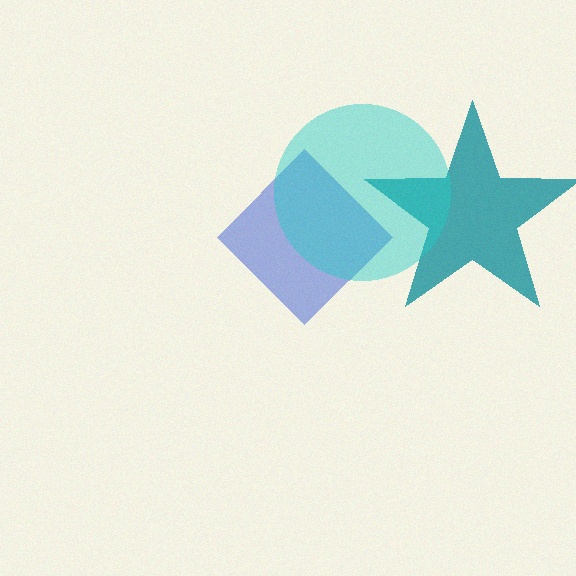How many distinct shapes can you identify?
There are 3 distinct shapes: a blue diamond, a teal star, a cyan circle.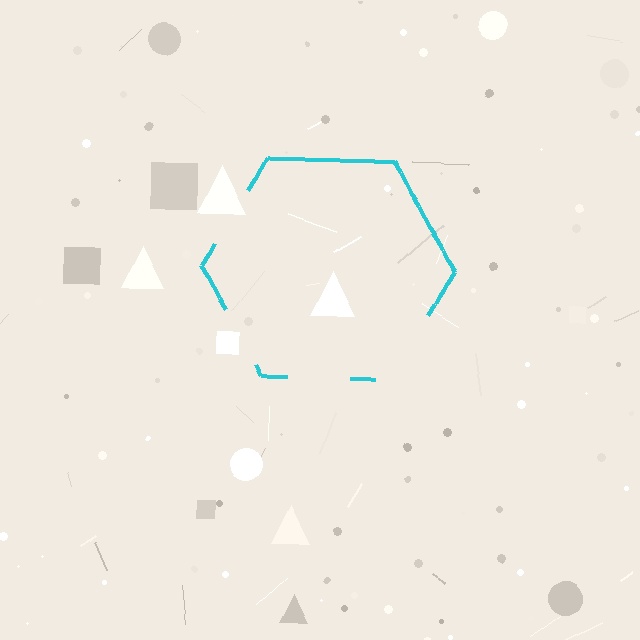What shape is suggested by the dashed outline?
The dashed outline suggests a hexagon.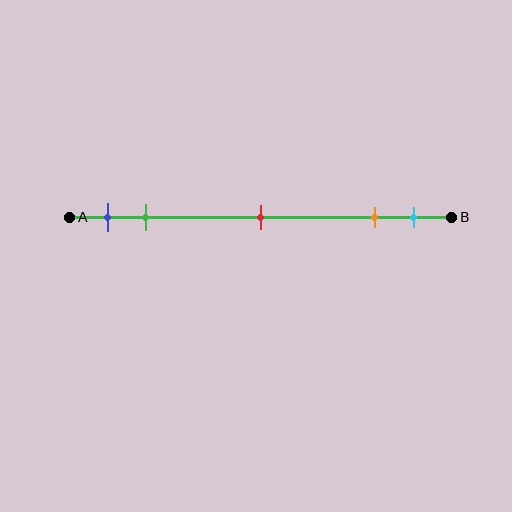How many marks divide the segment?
There are 5 marks dividing the segment.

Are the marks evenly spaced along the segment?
No, the marks are not evenly spaced.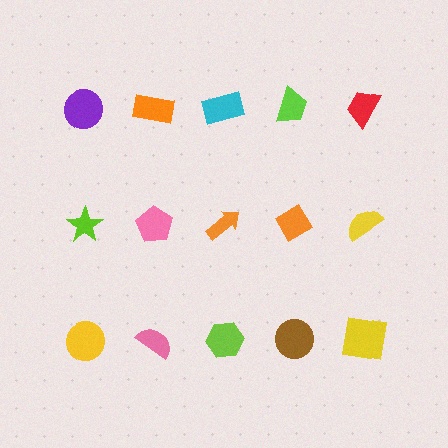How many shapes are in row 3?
5 shapes.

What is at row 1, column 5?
A red trapezoid.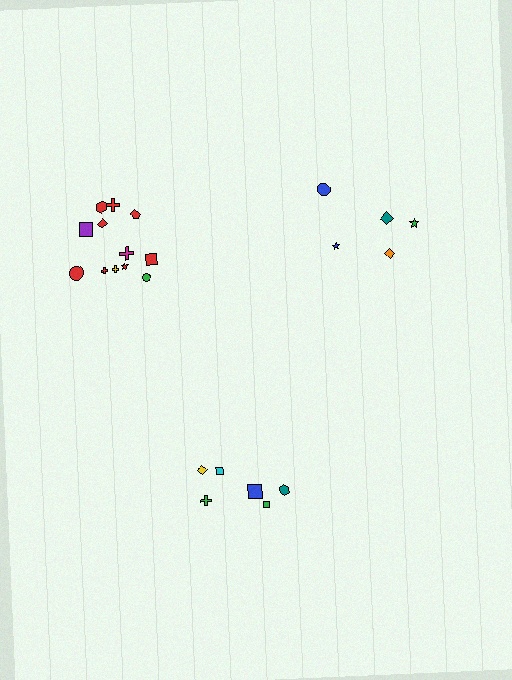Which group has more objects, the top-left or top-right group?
The top-left group.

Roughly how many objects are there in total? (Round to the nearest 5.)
Roughly 25 objects in total.